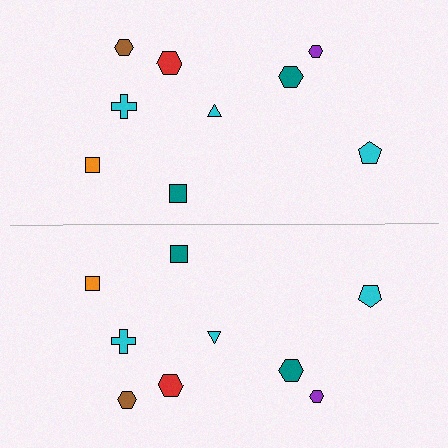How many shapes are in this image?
There are 18 shapes in this image.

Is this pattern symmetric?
Yes, this pattern has bilateral (reflection) symmetry.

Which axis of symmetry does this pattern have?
The pattern has a horizontal axis of symmetry running through the center of the image.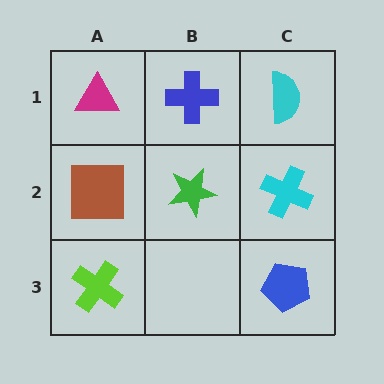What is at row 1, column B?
A blue cross.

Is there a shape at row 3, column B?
No, that cell is empty.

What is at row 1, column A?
A magenta triangle.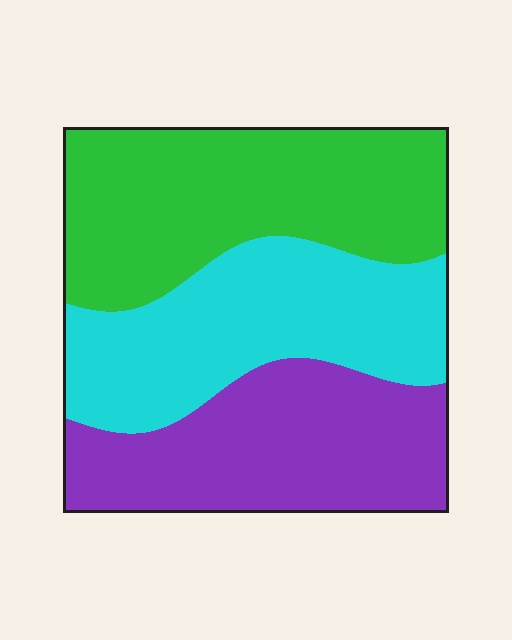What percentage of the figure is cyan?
Cyan takes up between a sixth and a third of the figure.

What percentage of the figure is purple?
Purple takes up about one third (1/3) of the figure.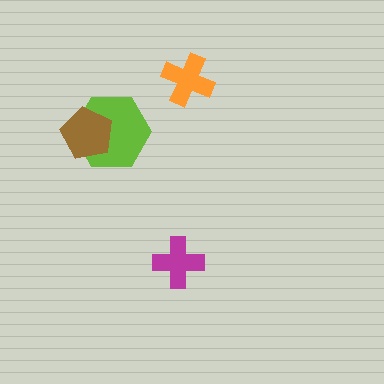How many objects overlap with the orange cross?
0 objects overlap with the orange cross.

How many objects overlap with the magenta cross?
0 objects overlap with the magenta cross.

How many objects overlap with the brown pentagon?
1 object overlaps with the brown pentagon.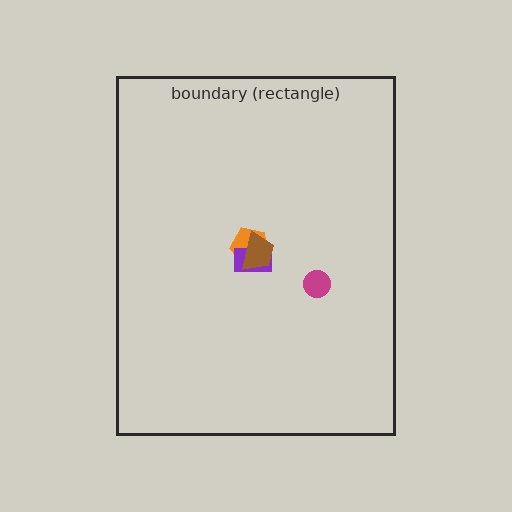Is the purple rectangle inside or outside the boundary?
Inside.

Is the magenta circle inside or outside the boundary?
Inside.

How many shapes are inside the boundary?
4 inside, 0 outside.